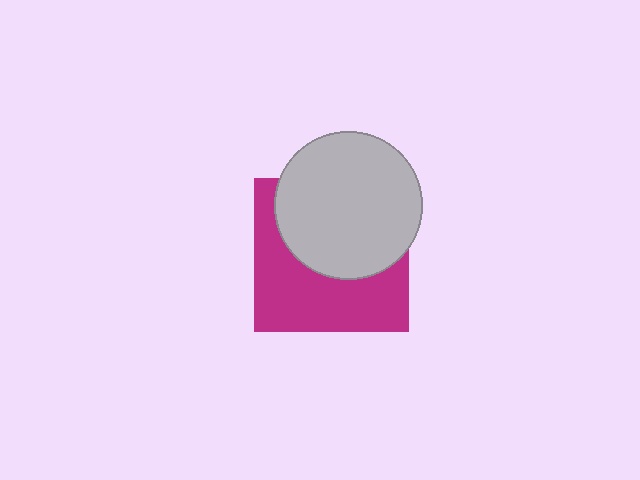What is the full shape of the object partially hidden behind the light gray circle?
The partially hidden object is a magenta square.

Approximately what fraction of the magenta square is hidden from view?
Roughly 50% of the magenta square is hidden behind the light gray circle.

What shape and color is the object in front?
The object in front is a light gray circle.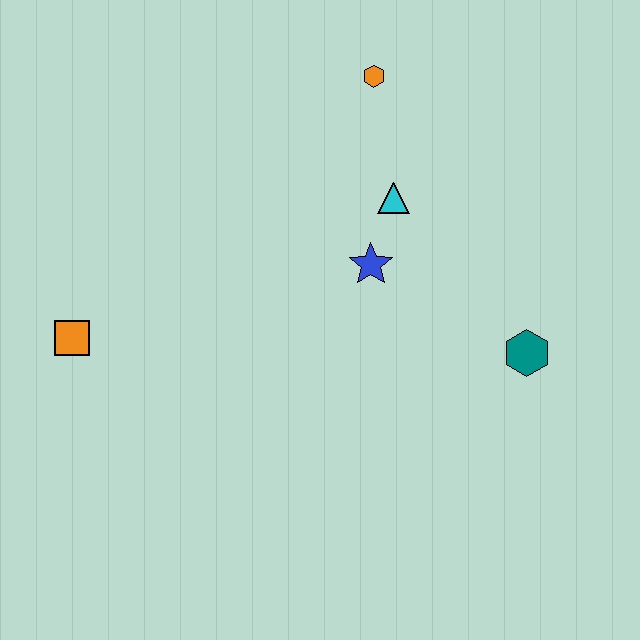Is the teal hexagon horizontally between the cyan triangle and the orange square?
No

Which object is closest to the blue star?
The cyan triangle is closest to the blue star.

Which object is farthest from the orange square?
The teal hexagon is farthest from the orange square.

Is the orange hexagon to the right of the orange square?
Yes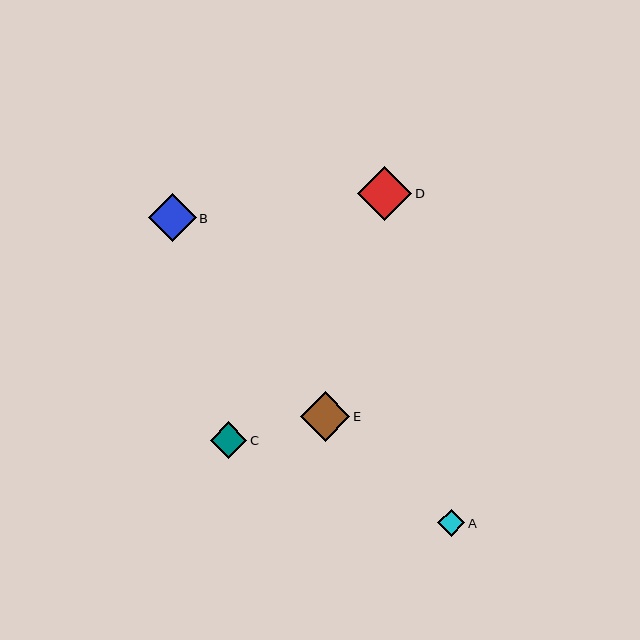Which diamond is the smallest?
Diamond A is the smallest with a size of approximately 28 pixels.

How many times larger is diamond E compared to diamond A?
Diamond E is approximately 1.8 times the size of diamond A.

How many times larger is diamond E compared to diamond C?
Diamond E is approximately 1.3 times the size of diamond C.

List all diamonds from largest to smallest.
From largest to smallest: D, E, B, C, A.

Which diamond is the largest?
Diamond D is the largest with a size of approximately 55 pixels.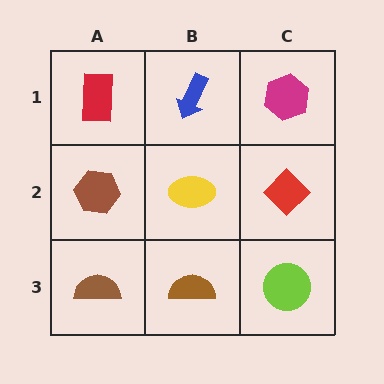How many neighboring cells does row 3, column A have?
2.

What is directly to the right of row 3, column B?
A lime circle.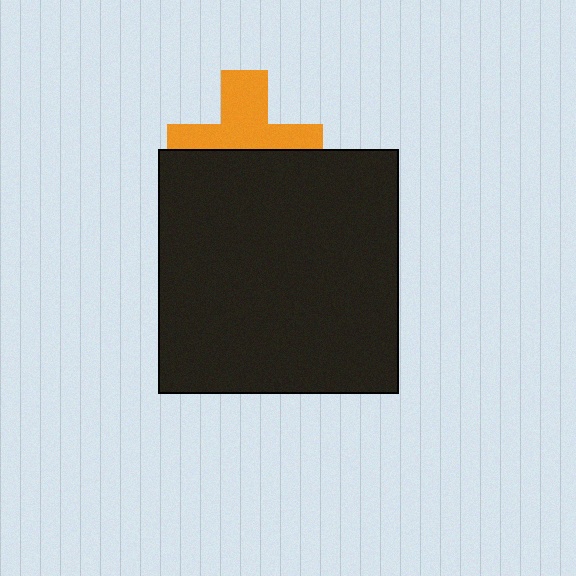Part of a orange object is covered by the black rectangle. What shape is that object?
It is a cross.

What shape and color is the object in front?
The object in front is a black rectangle.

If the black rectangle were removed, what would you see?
You would see the complete orange cross.